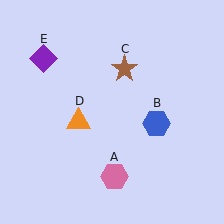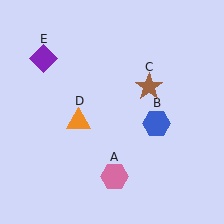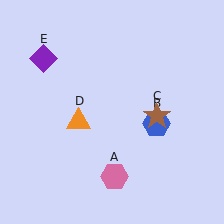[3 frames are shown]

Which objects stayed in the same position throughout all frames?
Pink hexagon (object A) and blue hexagon (object B) and orange triangle (object D) and purple diamond (object E) remained stationary.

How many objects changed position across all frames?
1 object changed position: brown star (object C).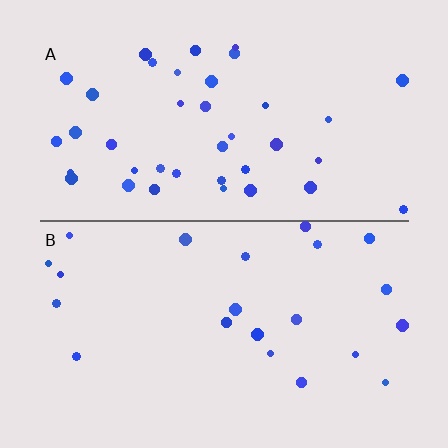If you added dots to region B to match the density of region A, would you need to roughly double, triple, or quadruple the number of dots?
Approximately double.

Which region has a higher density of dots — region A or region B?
A (the top).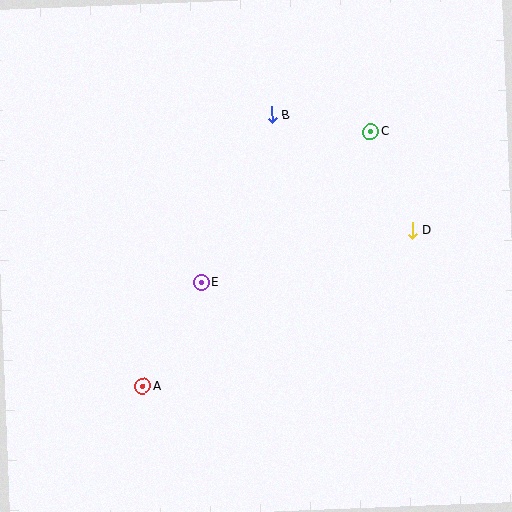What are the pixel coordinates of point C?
Point C is at (371, 131).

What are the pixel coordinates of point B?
Point B is at (272, 115).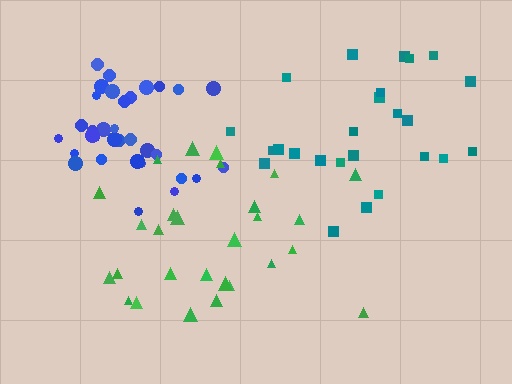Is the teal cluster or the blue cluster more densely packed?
Blue.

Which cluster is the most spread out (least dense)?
Green.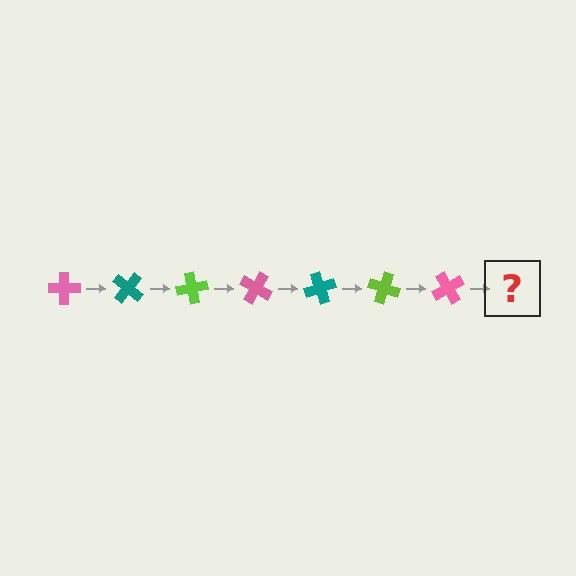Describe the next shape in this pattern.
It should be a teal cross, rotated 280 degrees from the start.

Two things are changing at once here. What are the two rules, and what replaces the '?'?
The two rules are that it rotates 40 degrees each step and the color cycles through pink, teal, and lime. The '?' should be a teal cross, rotated 280 degrees from the start.